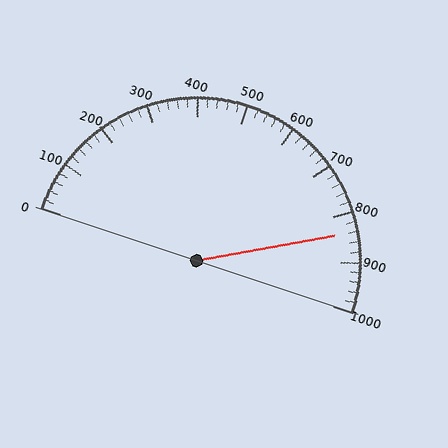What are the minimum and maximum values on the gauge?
The gauge ranges from 0 to 1000.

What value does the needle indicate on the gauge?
The needle indicates approximately 840.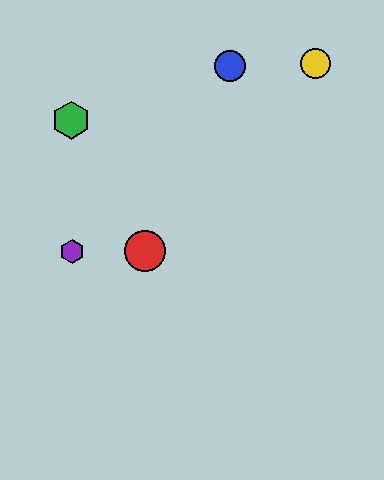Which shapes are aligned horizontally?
The red circle, the purple hexagon are aligned horizontally.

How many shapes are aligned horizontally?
2 shapes (the red circle, the purple hexagon) are aligned horizontally.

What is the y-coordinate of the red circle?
The red circle is at y≈251.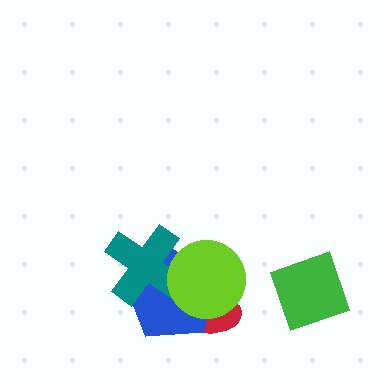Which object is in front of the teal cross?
The lime circle is in front of the teal cross.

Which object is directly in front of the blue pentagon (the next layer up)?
The teal cross is directly in front of the blue pentagon.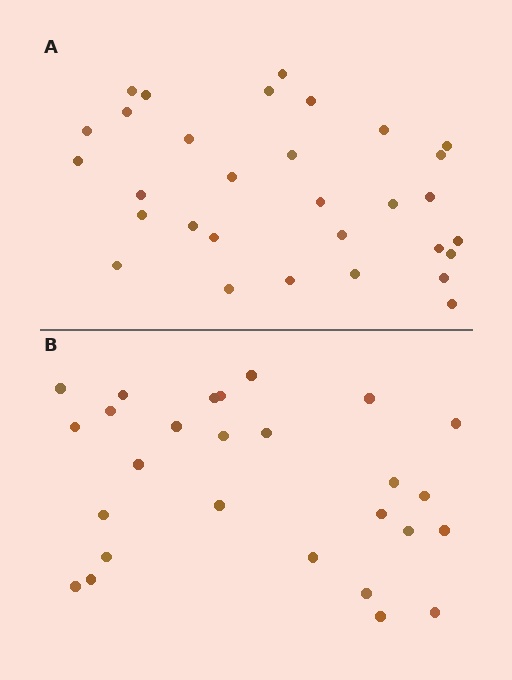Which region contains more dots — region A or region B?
Region A (the top region) has more dots.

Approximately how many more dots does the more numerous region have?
Region A has about 4 more dots than region B.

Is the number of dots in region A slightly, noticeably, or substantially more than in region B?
Region A has only slightly more — the two regions are fairly close. The ratio is roughly 1.1 to 1.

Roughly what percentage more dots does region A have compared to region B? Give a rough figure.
About 15% more.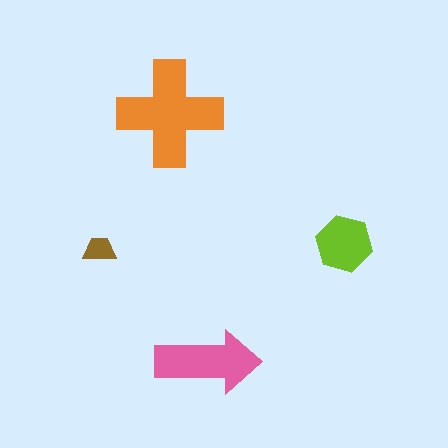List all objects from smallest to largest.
The brown trapezoid, the lime hexagon, the pink arrow, the orange cross.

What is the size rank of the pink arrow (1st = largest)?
2nd.